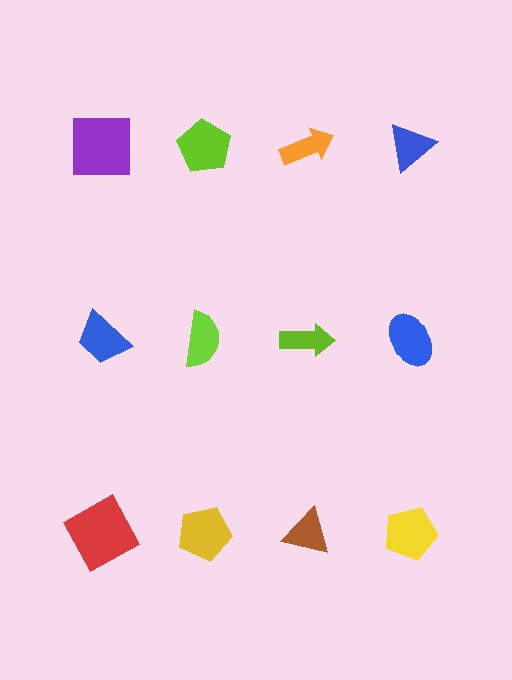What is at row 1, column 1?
A purple square.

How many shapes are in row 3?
4 shapes.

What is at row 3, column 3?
A brown triangle.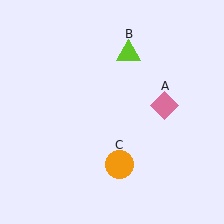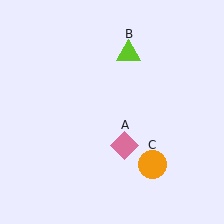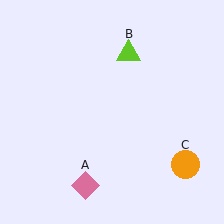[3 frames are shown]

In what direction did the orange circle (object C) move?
The orange circle (object C) moved right.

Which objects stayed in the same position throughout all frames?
Lime triangle (object B) remained stationary.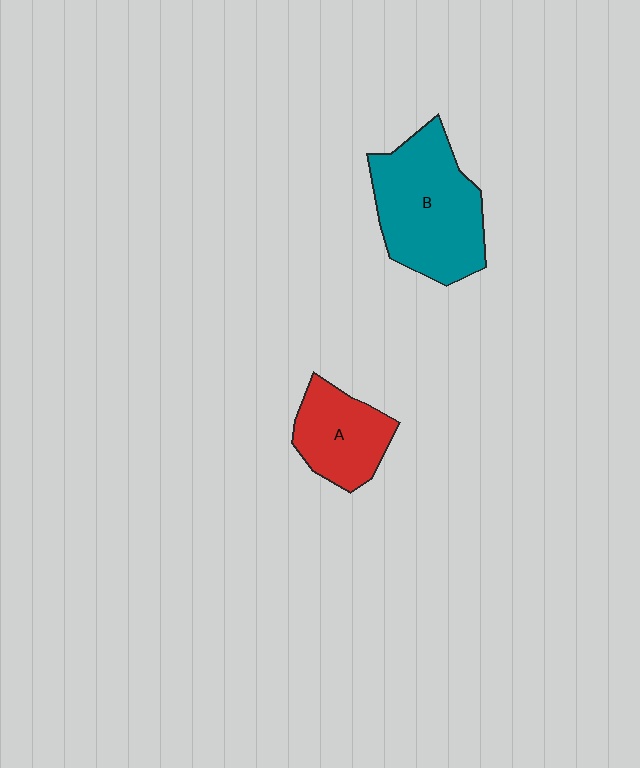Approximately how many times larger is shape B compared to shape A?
Approximately 1.7 times.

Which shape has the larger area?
Shape B (teal).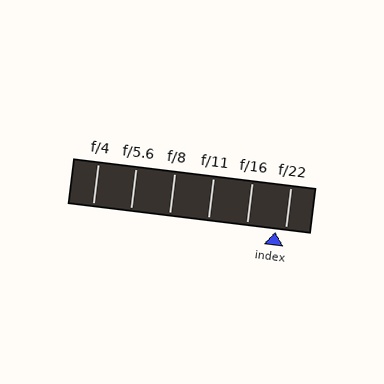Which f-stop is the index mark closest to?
The index mark is closest to f/22.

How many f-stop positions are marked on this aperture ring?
There are 6 f-stop positions marked.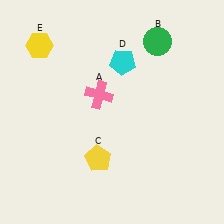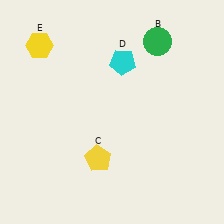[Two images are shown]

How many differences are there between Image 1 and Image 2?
There is 1 difference between the two images.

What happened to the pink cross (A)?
The pink cross (A) was removed in Image 2. It was in the top-left area of Image 1.